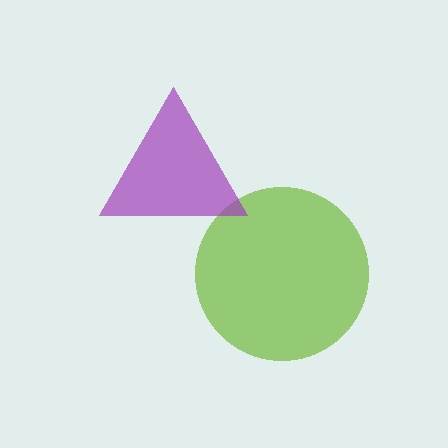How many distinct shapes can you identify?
There are 2 distinct shapes: a lime circle, a purple triangle.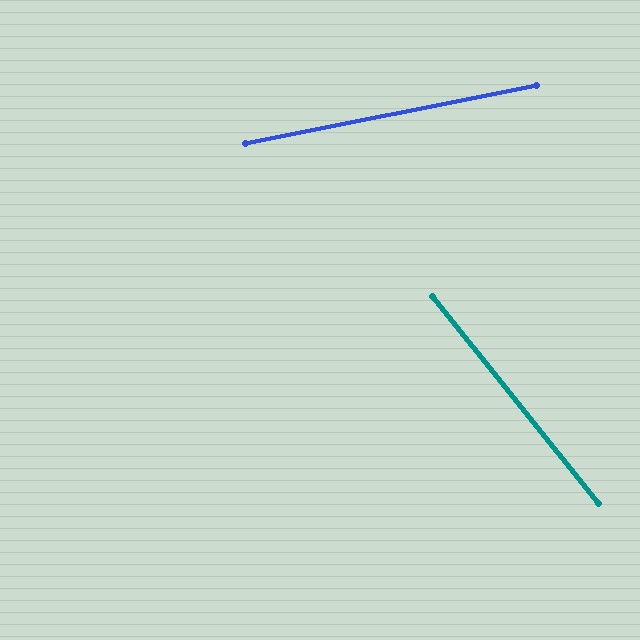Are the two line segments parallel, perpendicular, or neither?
Neither parallel nor perpendicular — they differ by about 63°.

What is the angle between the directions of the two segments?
Approximately 63 degrees.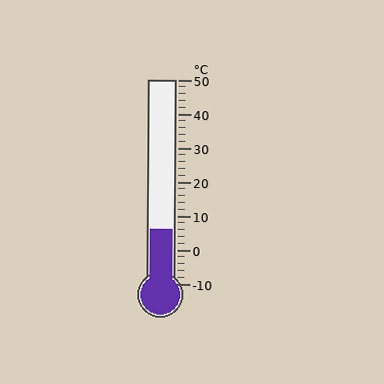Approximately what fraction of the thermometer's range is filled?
The thermometer is filled to approximately 25% of its range.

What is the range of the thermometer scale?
The thermometer scale ranges from -10°C to 50°C.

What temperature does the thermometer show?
The thermometer shows approximately 6°C.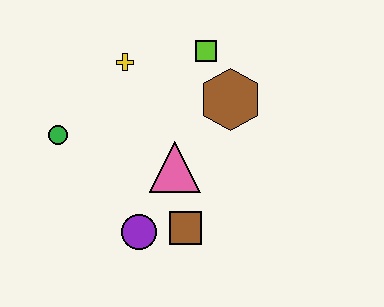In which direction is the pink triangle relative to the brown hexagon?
The pink triangle is below the brown hexagon.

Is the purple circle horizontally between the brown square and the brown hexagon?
No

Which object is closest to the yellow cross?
The lime square is closest to the yellow cross.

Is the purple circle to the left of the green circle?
No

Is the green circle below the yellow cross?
Yes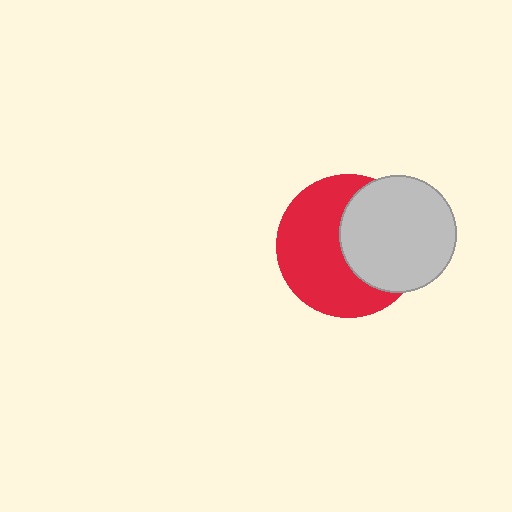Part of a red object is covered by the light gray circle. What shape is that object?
It is a circle.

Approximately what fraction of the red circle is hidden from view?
Roughly 42% of the red circle is hidden behind the light gray circle.